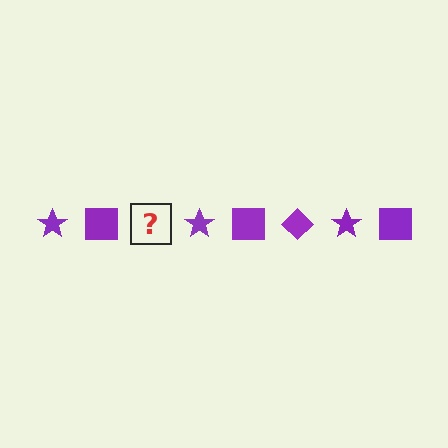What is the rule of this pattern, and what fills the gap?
The rule is that the pattern cycles through star, square, diamond shapes in purple. The gap should be filled with a purple diamond.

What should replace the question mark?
The question mark should be replaced with a purple diamond.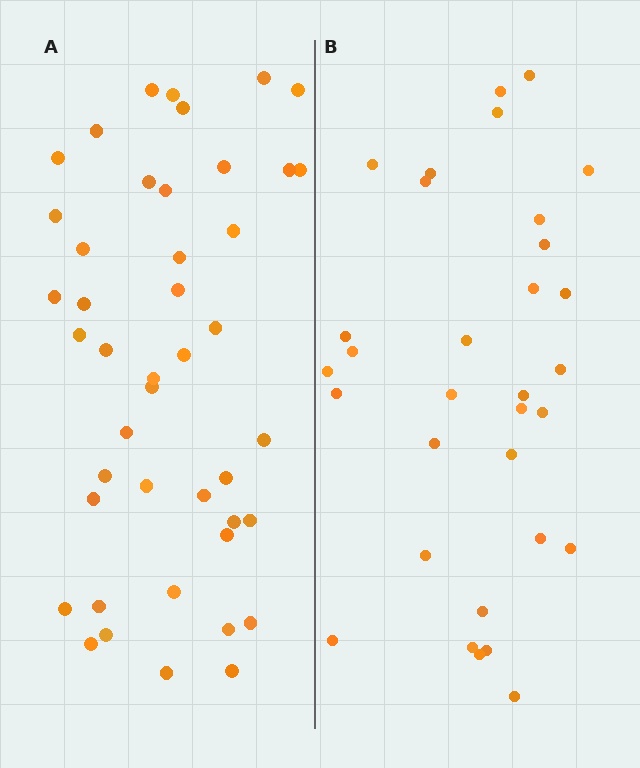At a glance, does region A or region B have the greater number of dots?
Region A (the left region) has more dots.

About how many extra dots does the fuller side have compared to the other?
Region A has roughly 12 or so more dots than region B.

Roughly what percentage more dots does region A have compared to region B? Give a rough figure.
About 40% more.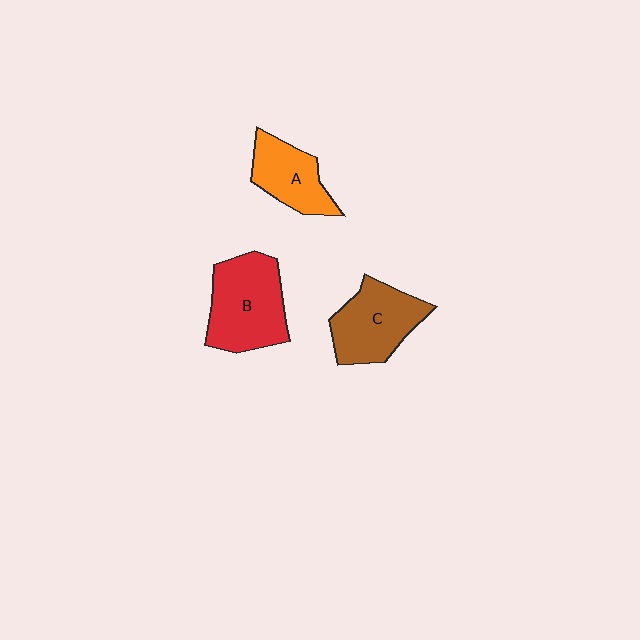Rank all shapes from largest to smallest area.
From largest to smallest: B (red), C (brown), A (orange).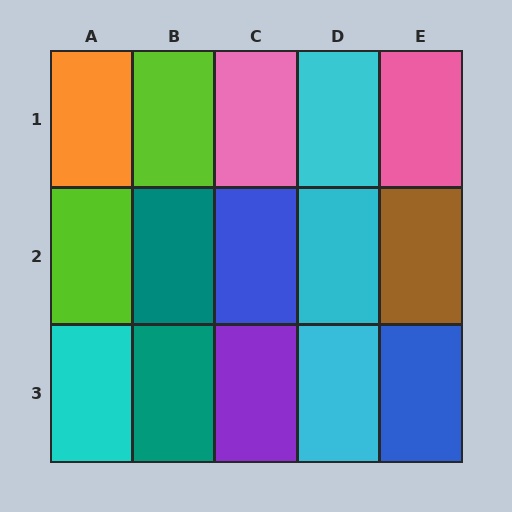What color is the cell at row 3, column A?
Cyan.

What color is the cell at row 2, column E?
Brown.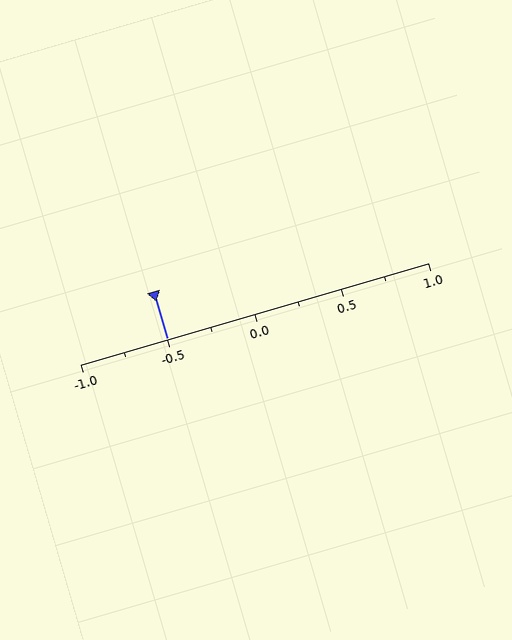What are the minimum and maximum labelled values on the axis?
The axis runs from -1.0 to 1.0.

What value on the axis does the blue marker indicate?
The marker indicates approximately -0.5.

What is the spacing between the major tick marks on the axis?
The major ticks are spaced 0.5 apart.